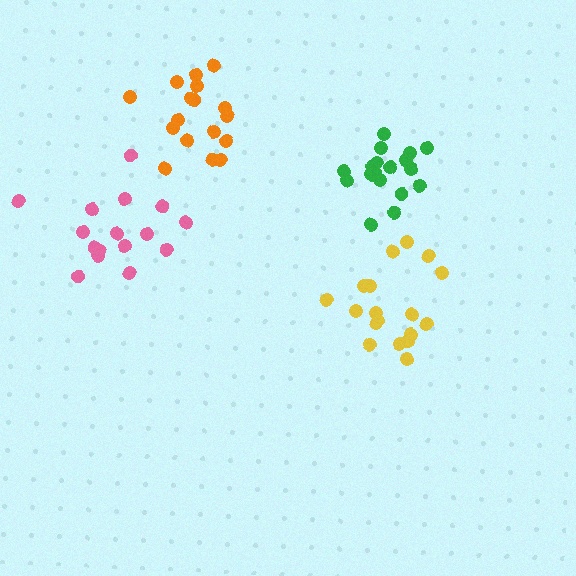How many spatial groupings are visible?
There are 4 spatial groupings.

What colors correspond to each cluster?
The clusters are colored: green, yellow, pink, orange.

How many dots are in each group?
Group 1: 18 dots, Group 2: 18 dots, Group 3: 16 dots, Group 4: 17 dots (69 total).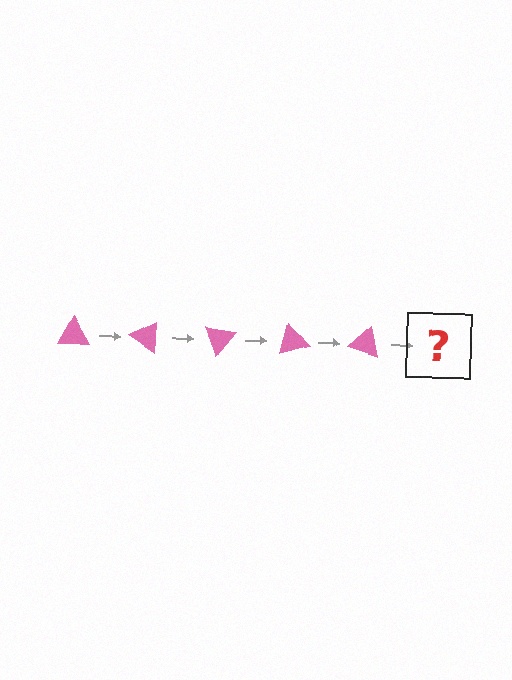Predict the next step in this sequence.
The next step is a pink triangle rotated 175 degrees.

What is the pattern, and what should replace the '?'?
The pattern is that the triangle rotates 35 degrees each step. The '?' should be a pink triangle rotated 175 degrees.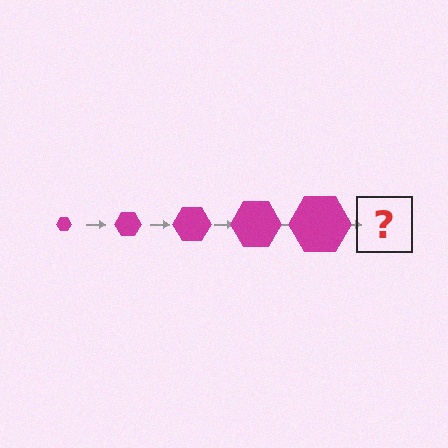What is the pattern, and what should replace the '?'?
The pattern is that the hexagon gets progressively larger each step. The '?' should be a magenta hexagon, larger than the previous one.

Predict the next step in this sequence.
The next step is a magenta hexagon, larger than the previous one.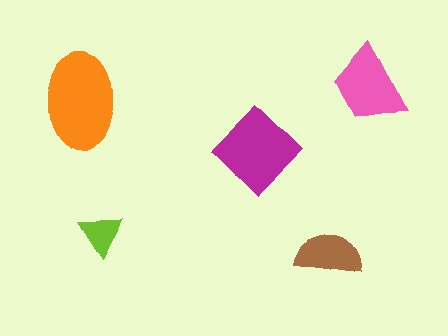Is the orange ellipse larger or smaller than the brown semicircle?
Larger.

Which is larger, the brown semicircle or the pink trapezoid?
The pink trapezoid.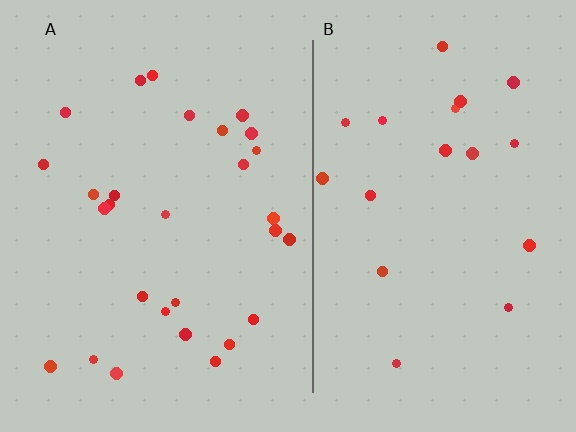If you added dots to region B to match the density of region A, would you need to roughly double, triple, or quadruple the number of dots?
Approximately double.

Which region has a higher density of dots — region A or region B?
A (the left).